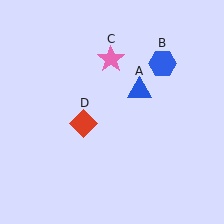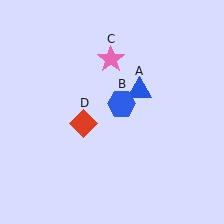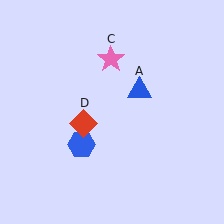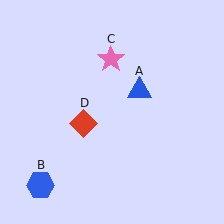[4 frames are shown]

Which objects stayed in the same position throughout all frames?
Blue triangle (object A) and pink star (object C) and red diamond (object D) remained stationary.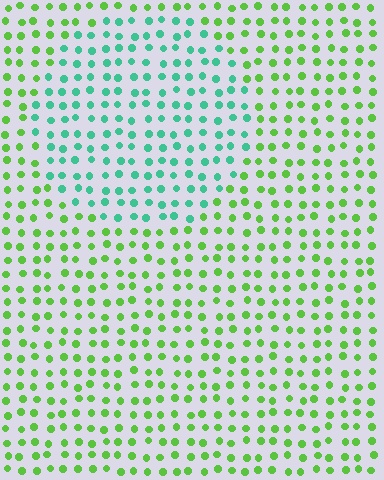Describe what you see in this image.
The image is filled with small lime elements in a uniform arrangement. A circle-shaped region is visible where the elements are tinted to a slightly different hue, forming a subtle color boundary.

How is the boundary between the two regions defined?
The boundary is defined purely by a slight shift in hue (about 50 degrees). Spacing, size, and orientation are identical on both sides.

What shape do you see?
I see a circle.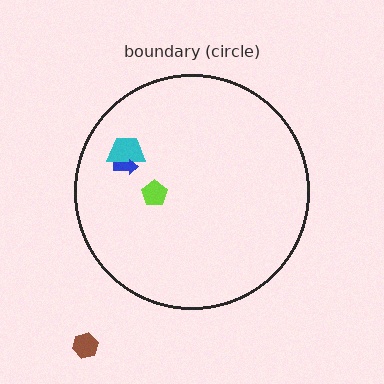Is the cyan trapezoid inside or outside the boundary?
Inside.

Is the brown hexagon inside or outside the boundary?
Outside.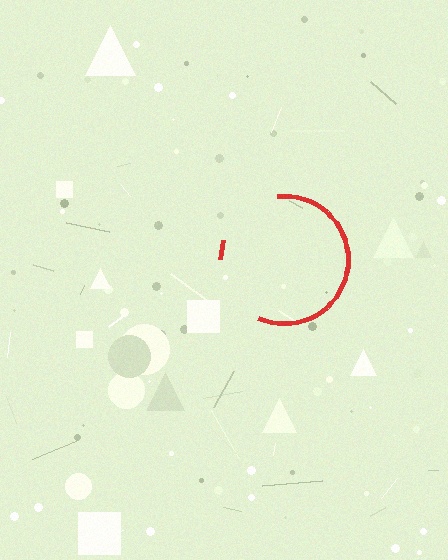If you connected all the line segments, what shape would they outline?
They would outline a circle.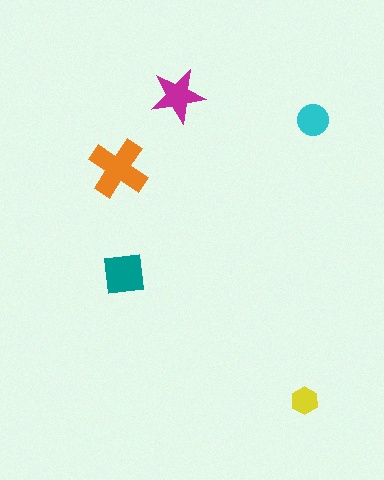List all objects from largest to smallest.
The orange cross, the teal square, the magenta star, the cyan circle, the yellow hexagon.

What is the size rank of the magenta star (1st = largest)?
3rd.